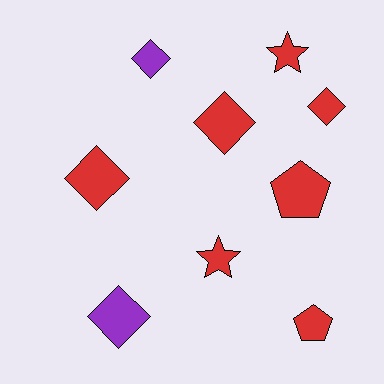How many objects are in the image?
There are 9 objects.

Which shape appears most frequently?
Diamond, with 5 objects.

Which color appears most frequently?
Red, with 7 objects.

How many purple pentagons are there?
There are no purple pentagons.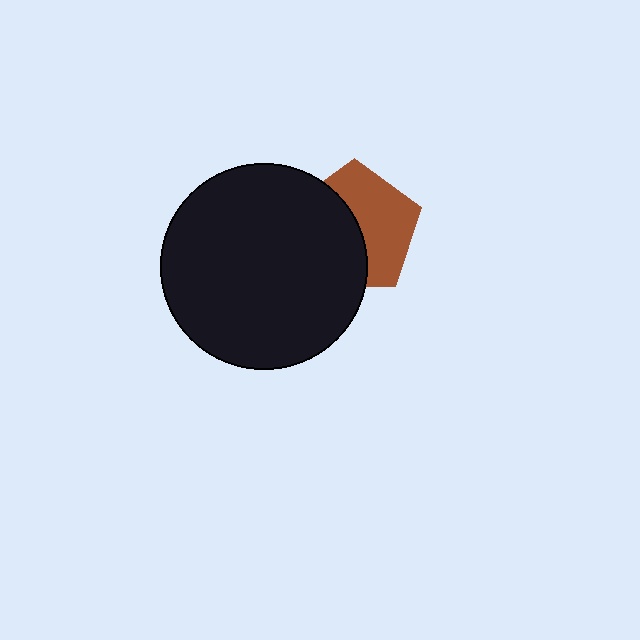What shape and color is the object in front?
The object in front is a black circle.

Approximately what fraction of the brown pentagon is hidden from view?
Roughly 49% of the brown pentagon is hidden behind the black circle.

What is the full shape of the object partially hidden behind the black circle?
The partially hidden object is a brown pentagon.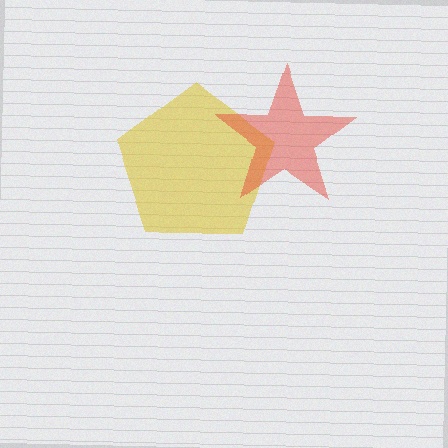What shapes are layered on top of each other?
The layered shapes are: a yellow pentagon, a red star.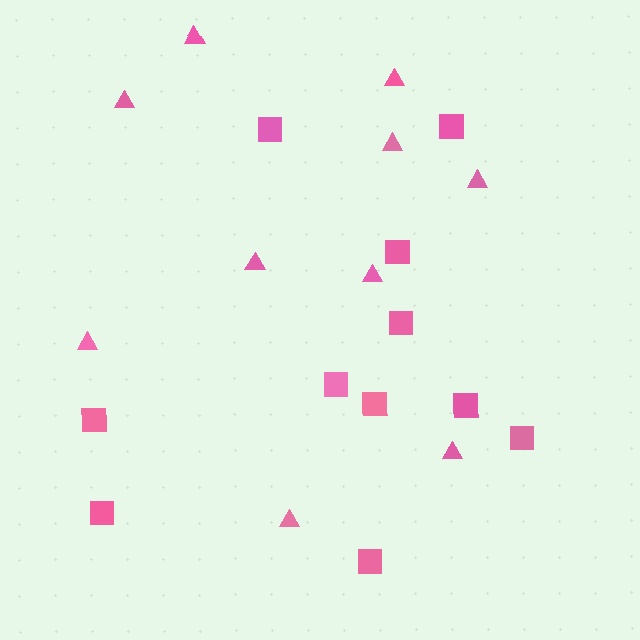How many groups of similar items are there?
There are 2 groups: one group of triangles (10) and one group of squares (11).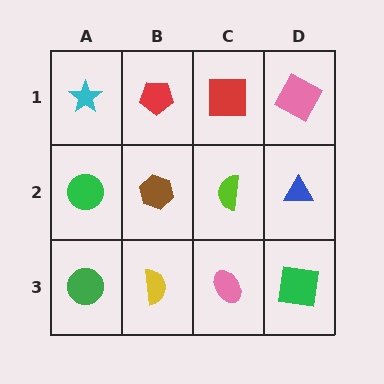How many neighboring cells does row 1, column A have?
2.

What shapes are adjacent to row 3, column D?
A blue triangle (row 2, column D), a pink ellipse (row 3, column C).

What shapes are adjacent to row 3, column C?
A lime semicircle (row 2, column C), a yellow semicircle (row 3, column B), a green square (row 3, column D).